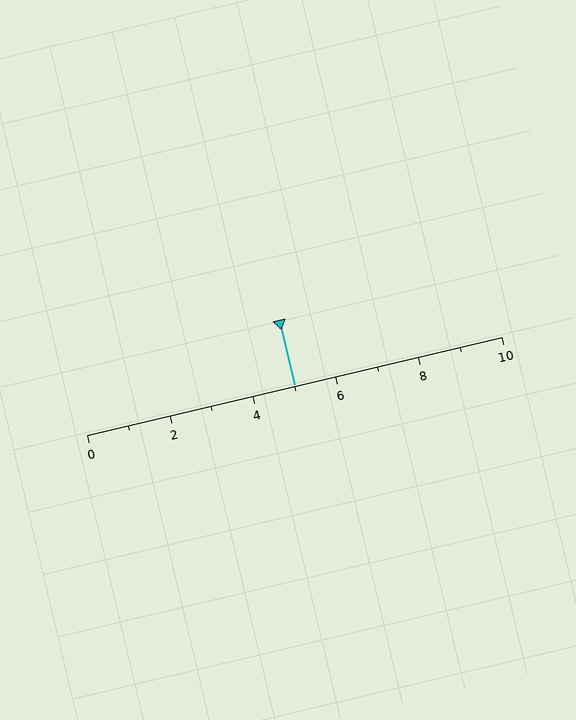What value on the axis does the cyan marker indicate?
The marker indicates approximately 5.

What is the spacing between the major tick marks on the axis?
The major ticks are spaced 2 apart.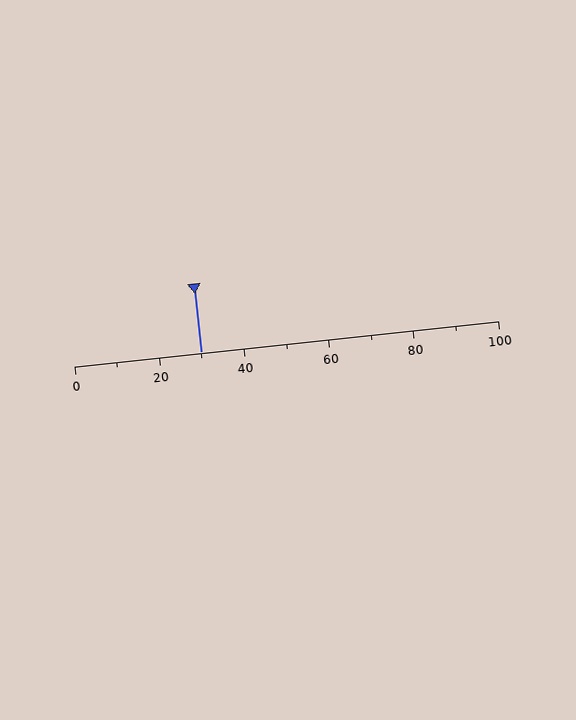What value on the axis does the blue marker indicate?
The marker indicates approximately 30.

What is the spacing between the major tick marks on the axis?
The major ticks are spaced 20 apart.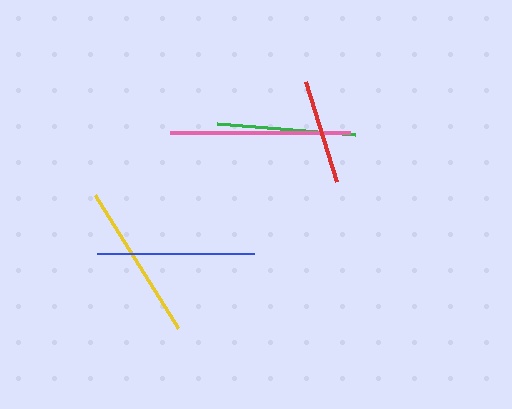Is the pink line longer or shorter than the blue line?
The pink line is longer than the blue line.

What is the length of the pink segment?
The pink segment is approximately 180 pixels long.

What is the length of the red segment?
The red segment is approximately 105 pixels long.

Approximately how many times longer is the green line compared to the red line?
The green line is approximately 1.3 times the length of the red line.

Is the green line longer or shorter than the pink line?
The pink line is longer than the green line.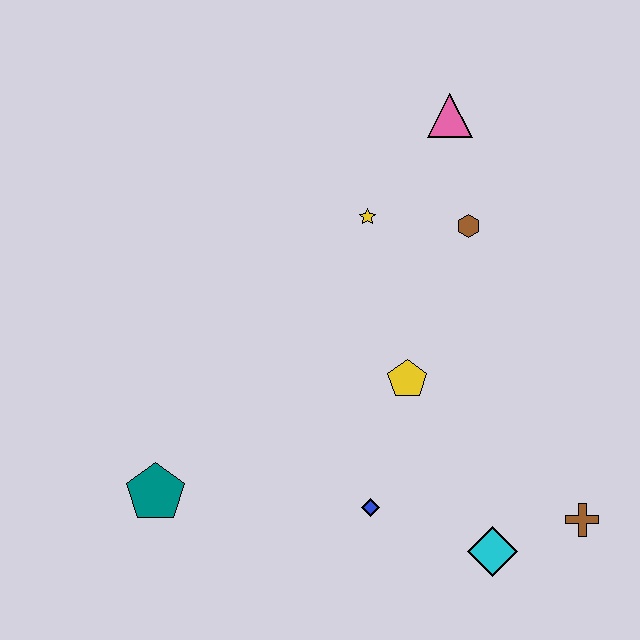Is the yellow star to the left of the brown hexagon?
Yes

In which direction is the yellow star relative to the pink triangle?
The yellow star is below the pink triangle.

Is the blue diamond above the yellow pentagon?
No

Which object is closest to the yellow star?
The brown hexagon is closest to the yellow star.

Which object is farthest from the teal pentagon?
The pink triangle is farthest from the teal pentagon.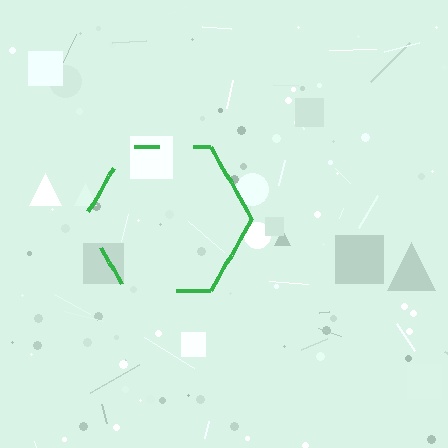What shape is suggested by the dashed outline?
The dashed outline suggests a hexagon.